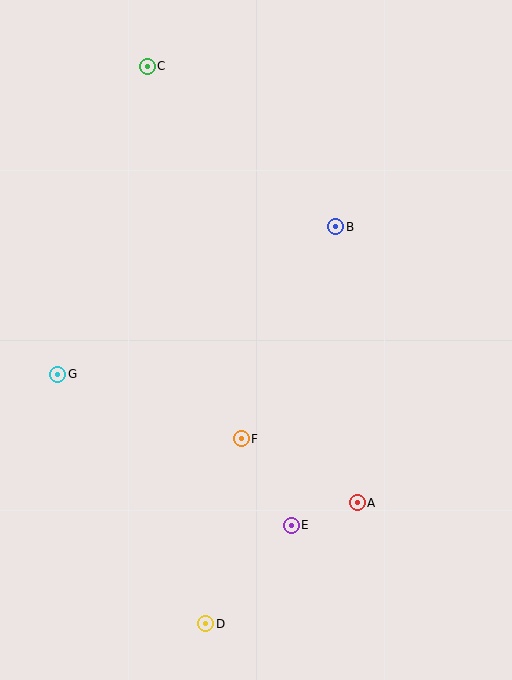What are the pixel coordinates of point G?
Point G is at (58, 374).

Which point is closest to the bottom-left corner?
Point D is closest to the bottom-left corner.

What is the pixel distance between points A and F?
The distance between A and F is 133 pixels.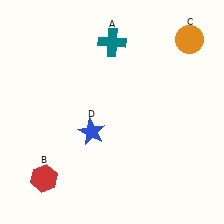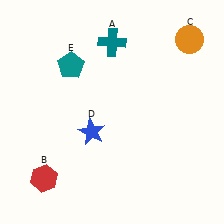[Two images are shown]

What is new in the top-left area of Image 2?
A teal pentagon (E) was added in the top-left area of Image 2.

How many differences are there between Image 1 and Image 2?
There is 1 difference between the two images.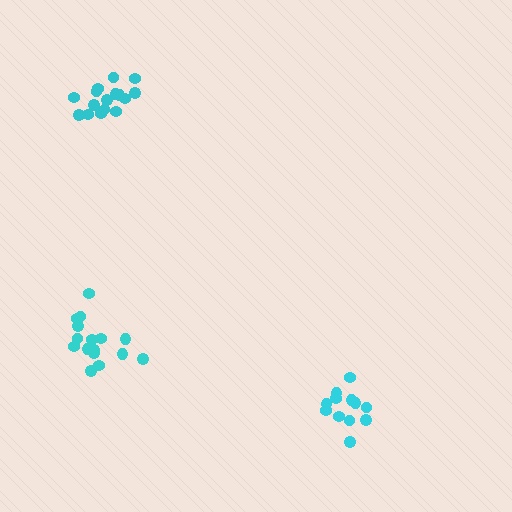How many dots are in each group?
Group 1: 17 dots, Group 2: 12 dots, Group 3: 16 dots (45 total).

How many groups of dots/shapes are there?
There are 3 groups.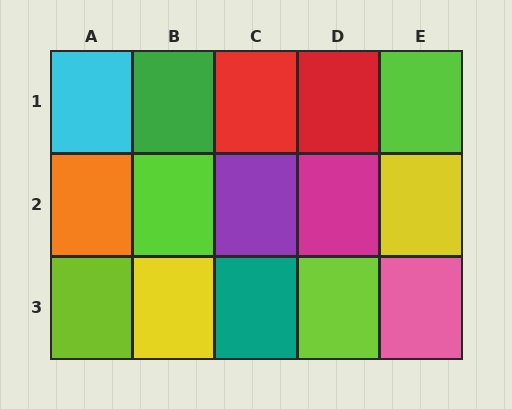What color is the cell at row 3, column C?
Teal.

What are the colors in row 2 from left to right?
Orange, lime, purple, magenta, yellow.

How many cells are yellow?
2 cells are yellow.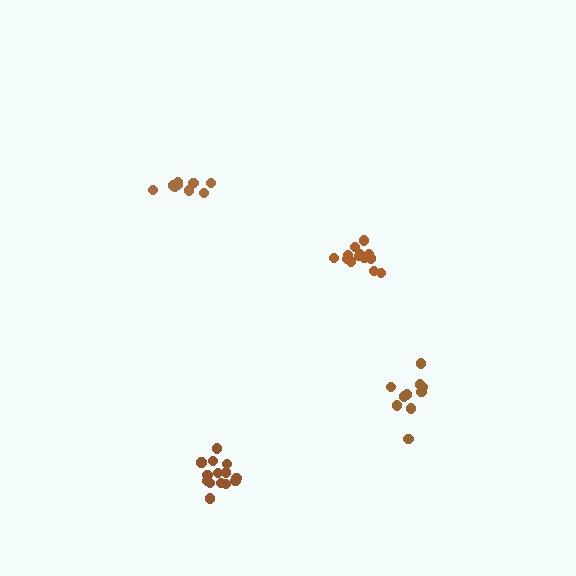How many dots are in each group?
Group 1: 14 dots, Group 2: 13 dots, Group 3: 10 dots, Group 4: 9 dots (46 total).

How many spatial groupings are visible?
There are 4 spatial groupings.